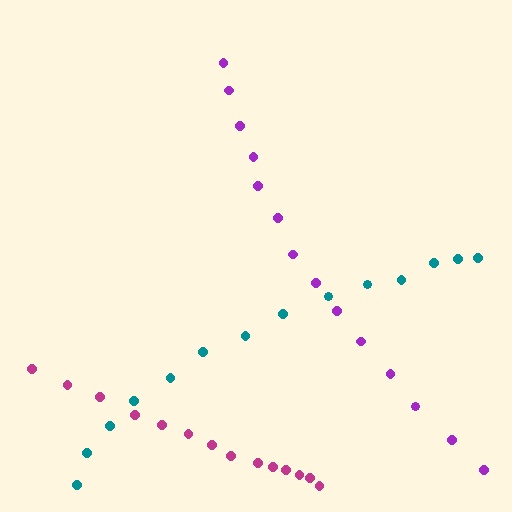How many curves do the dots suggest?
There are 3 distinct paths.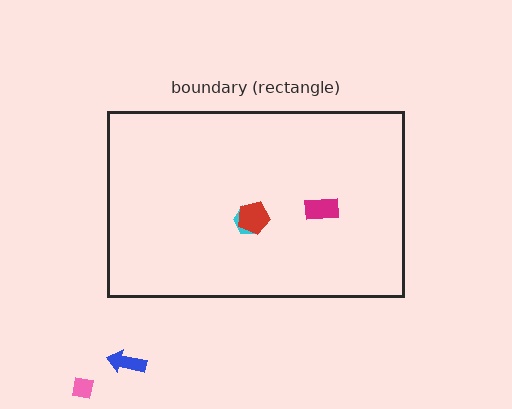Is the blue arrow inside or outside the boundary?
Outside.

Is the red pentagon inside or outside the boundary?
Inside.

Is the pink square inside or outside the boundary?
Outside.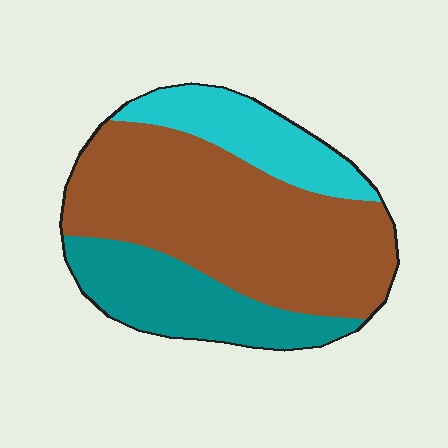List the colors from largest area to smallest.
From largest to smallest: brown, teal, cyan.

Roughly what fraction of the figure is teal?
Teal covers around 25% of the figure.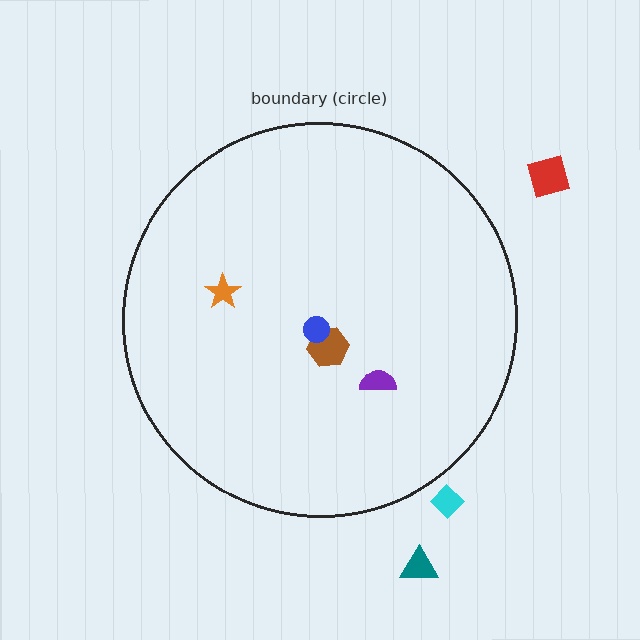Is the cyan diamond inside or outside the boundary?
Outside.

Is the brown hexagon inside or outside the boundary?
Inside.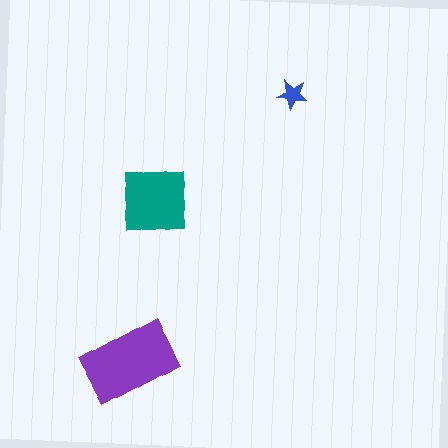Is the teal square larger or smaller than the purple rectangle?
Smaller.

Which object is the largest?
The purple rectangle.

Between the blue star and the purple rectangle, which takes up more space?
The purple rectangle.